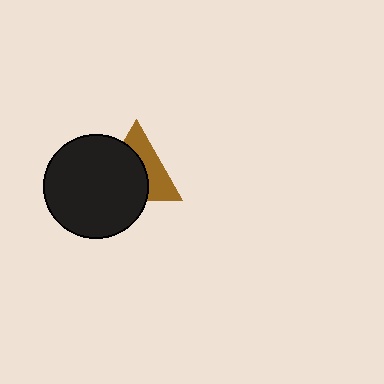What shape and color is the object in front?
The object in front is a black circle.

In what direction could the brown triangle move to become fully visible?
The brown triangle could move toward the upper-right. That would shift it out from behind the black circle entirely.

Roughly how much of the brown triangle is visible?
A small part of it is visible (roughly 43%).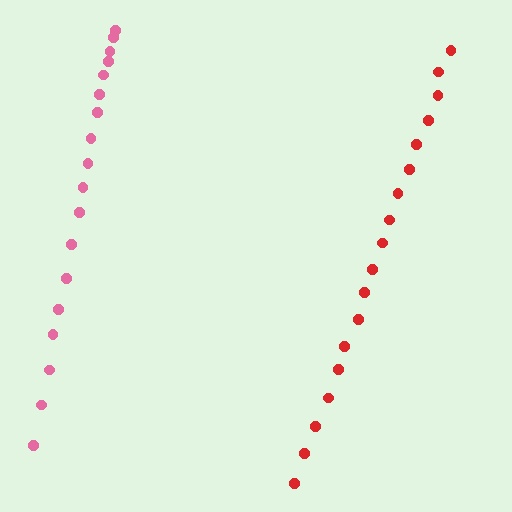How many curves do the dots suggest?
There are 2 distinct paths.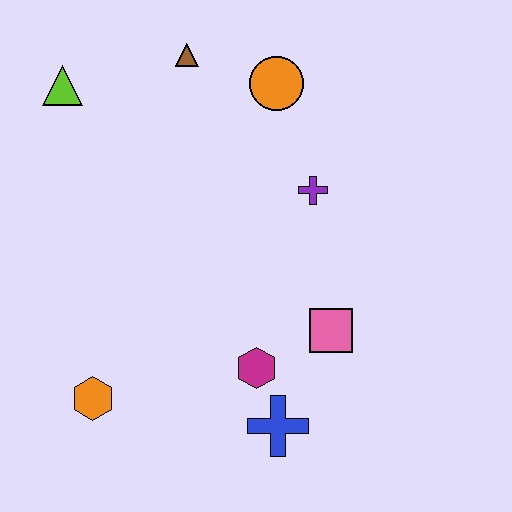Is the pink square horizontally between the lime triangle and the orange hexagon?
No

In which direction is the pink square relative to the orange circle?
The pink square is below the orange circle.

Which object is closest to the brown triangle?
The orange circle is closest to the brown triangle.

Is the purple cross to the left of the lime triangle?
No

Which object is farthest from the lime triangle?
The blue cross is farthest from the lime triangle.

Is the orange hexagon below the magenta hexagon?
Yes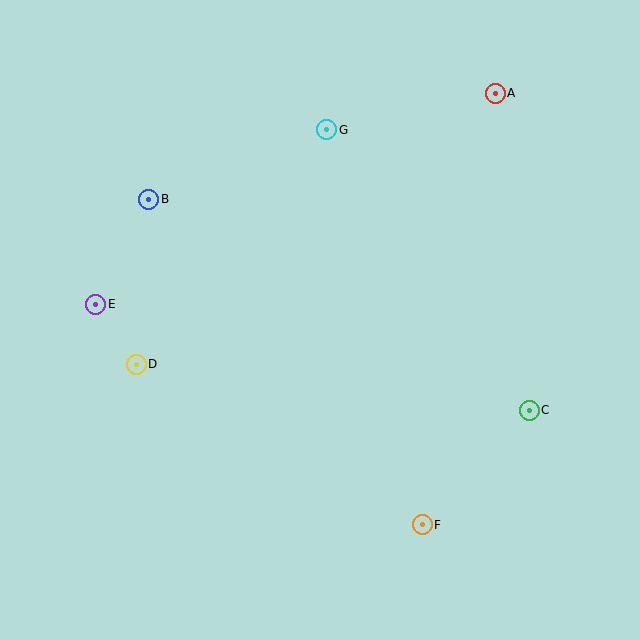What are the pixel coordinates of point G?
Point G is at (327, 130).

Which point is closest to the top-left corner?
Point B is closest to the top-left corner.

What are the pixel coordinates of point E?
Point E is at (96, 304).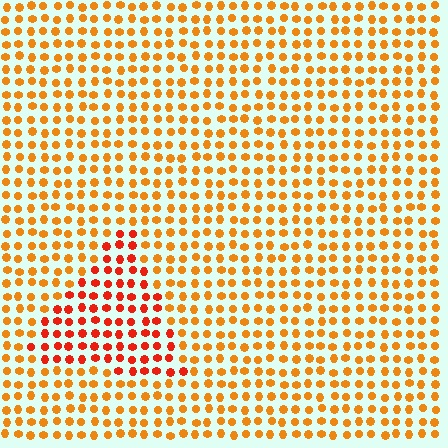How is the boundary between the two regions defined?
The boundary is defined purely by a slight shift in hue (about 29 degrees). Spacing, size, and orientation are identical on both sides.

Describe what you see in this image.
The image is filled with small orange elements in a uniform arrangement. A triangle-shaped region is visible where the elements are tinted to a slightly different hue, forming a subtle color boundary.